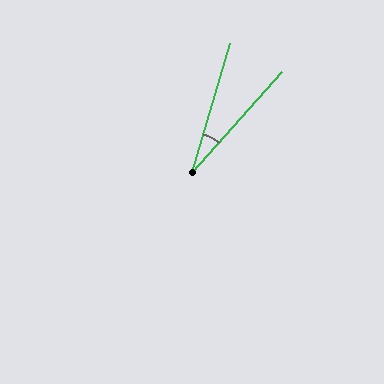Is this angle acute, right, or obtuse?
It is acute.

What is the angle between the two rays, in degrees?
Approximately 25 degrees.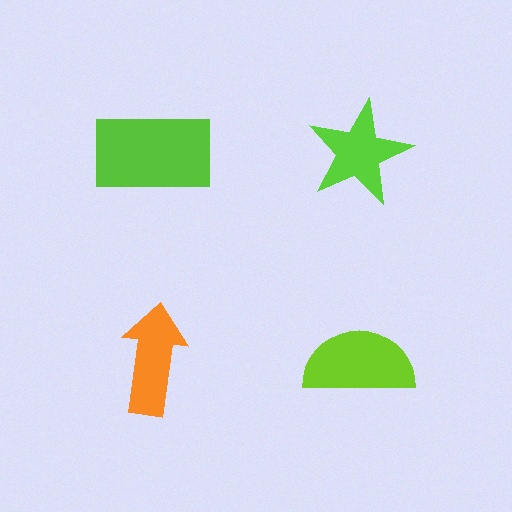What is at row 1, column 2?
A lime star.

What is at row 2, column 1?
An orange arrow.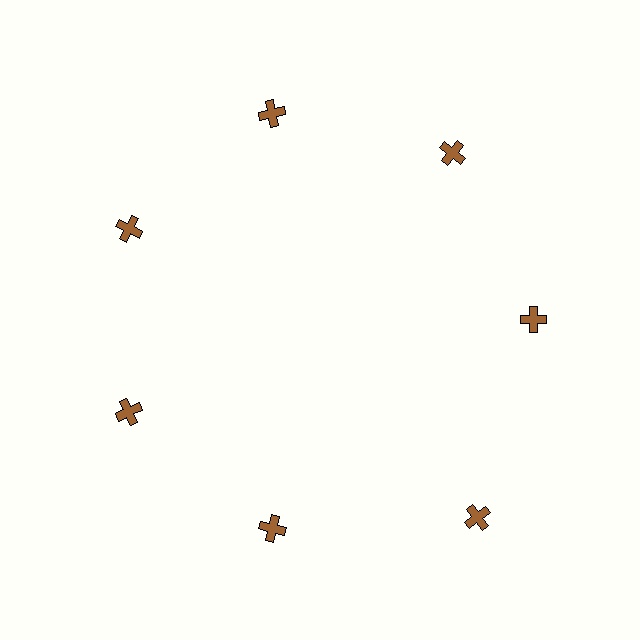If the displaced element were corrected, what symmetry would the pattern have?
It would have 7-fold rotational symmetry — the pattern would map onto itself every 51 degrees.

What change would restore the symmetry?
The symmetry would be restored by moving it inward, back onto the ring so that all 7 crosses sit at equal angles and equal distance from the center.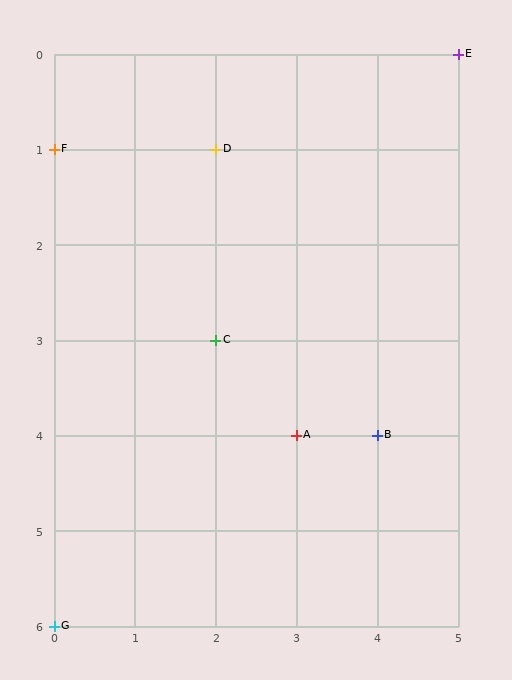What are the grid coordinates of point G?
Point G is at grid coordinates (0, 6).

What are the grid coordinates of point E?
Point E is at grid coordinates (5, 0).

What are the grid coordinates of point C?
Point C is at grid coordinates (2, 3).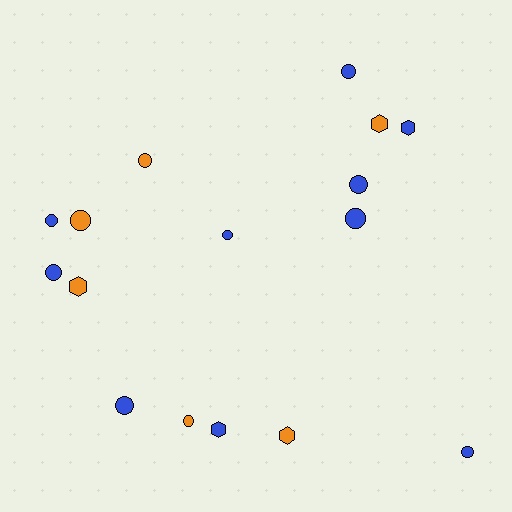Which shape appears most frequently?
Circle, with 11 objects.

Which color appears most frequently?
Blue, with 10 objects.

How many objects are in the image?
There are 16 objects.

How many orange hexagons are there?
There are 3 orange hexagons.